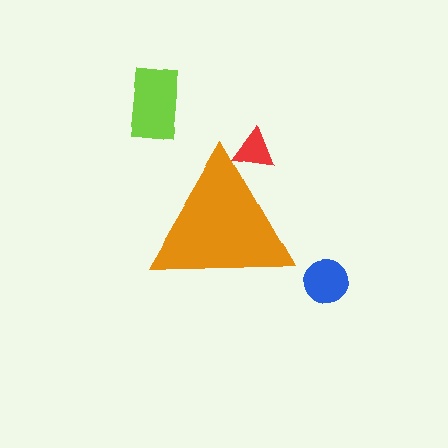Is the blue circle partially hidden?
No, the blue circle is fully visible.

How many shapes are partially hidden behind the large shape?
1 shape is partially hidden.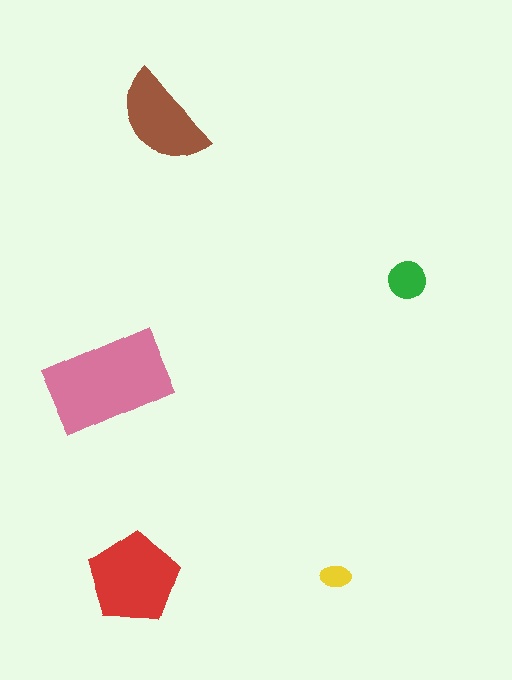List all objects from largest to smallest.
The pink rectangle, the red pentagon, the brown semicircle, the green circle, the yellow ellipse.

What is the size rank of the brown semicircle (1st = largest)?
3rd.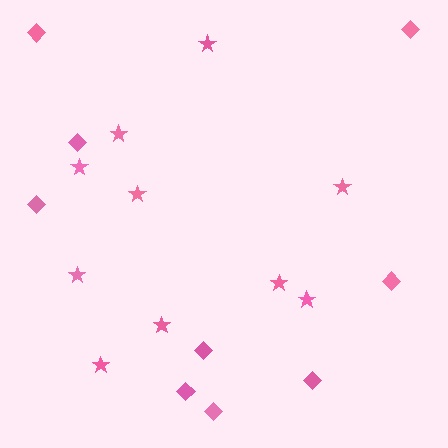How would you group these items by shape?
There are 2 groups: one group of stars (10) and one group of diamonds (9).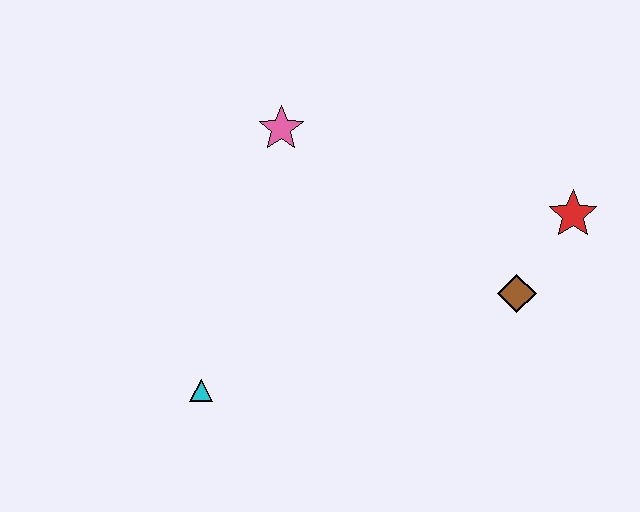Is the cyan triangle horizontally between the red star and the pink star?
No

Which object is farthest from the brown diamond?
The cyan triangle is farthest from the brown diamond.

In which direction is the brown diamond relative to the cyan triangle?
The brown diamond is to the right of the cyan triangle.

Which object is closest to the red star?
The brown diamond is closest to the red star.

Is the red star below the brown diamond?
No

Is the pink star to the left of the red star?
Yes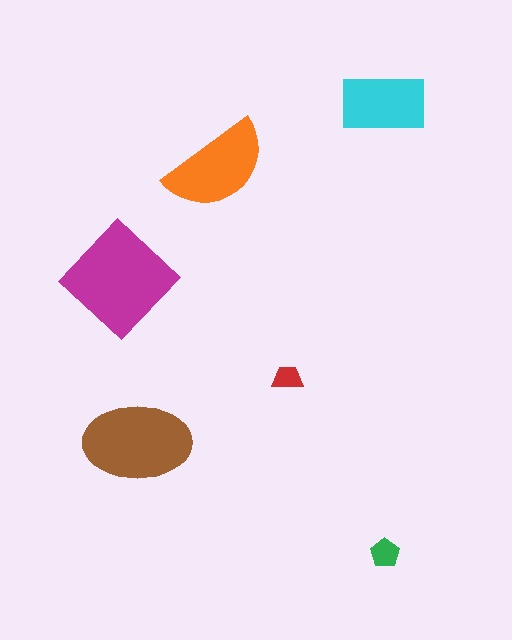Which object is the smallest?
The red trapezoid.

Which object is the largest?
The magenta diamond.